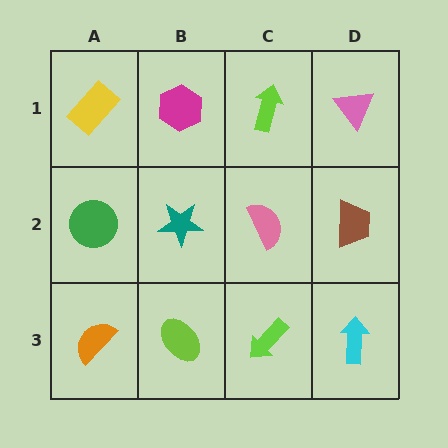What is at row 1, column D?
A pink triangle.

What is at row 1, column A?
A yellow rectangle.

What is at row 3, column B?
A lime ellipse.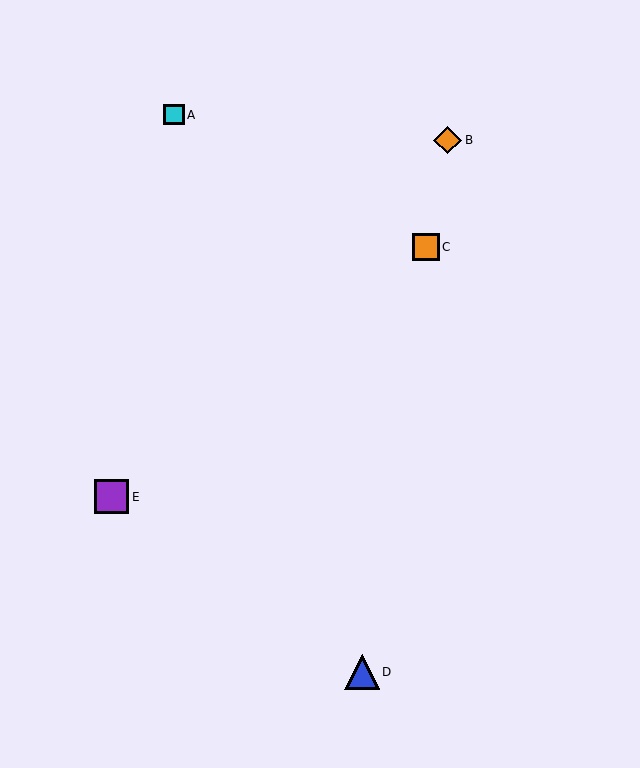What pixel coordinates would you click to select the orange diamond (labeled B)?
Click at (448, 140) to select the orange diamond B.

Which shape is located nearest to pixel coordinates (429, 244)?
The orange square (labeled C) at (426, 247) is nearest to that location.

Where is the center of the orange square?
The center of the orange square is at (426, 247).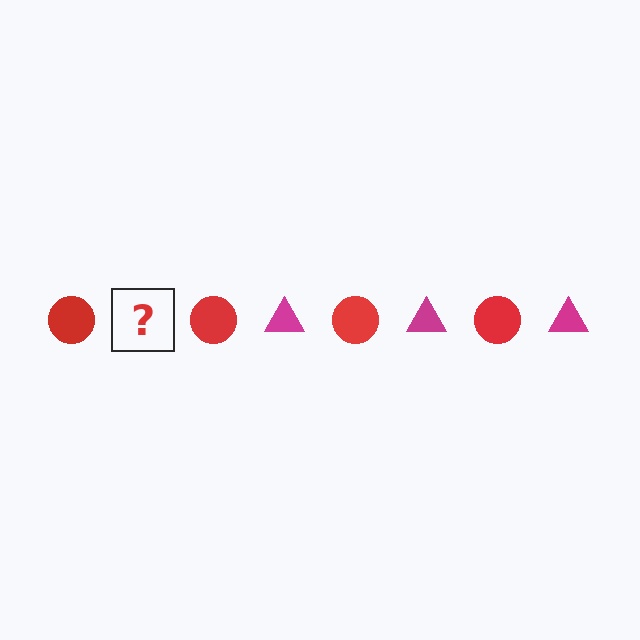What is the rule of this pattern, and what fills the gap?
The rule is that the pattern alternates between red circle and magenta triangle. The gap should be filled with a magenta triangle.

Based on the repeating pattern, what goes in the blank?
The blank should be a magenta triangle.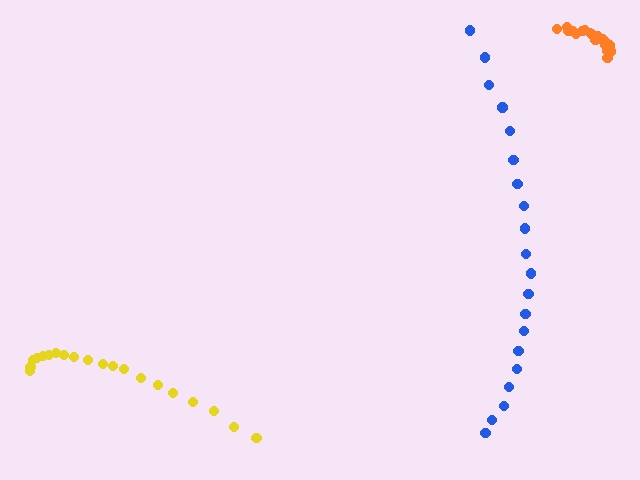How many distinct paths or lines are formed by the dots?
There are 3 distinct paths.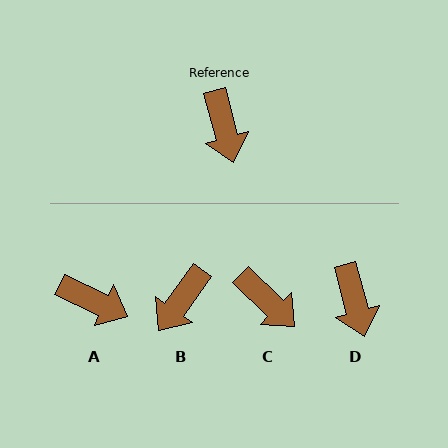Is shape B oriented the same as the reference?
No, it is off by about 50 degrees.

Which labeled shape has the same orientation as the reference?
D.